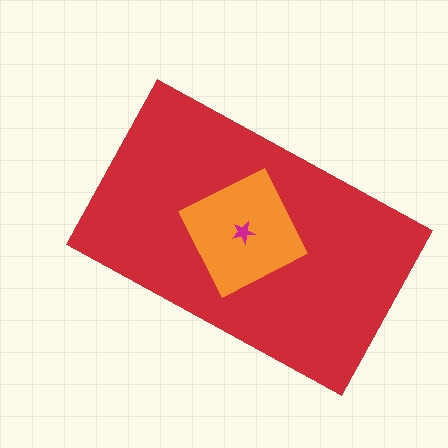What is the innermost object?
The magenta star.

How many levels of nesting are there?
3.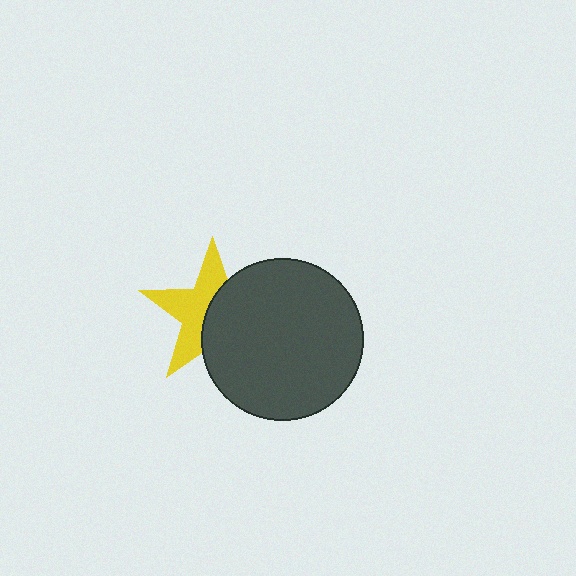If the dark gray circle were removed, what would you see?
You would see the complete yellow star.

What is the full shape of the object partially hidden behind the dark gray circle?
The partially hidden object is a yellow star.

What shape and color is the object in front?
The object in front is a dark gray circle.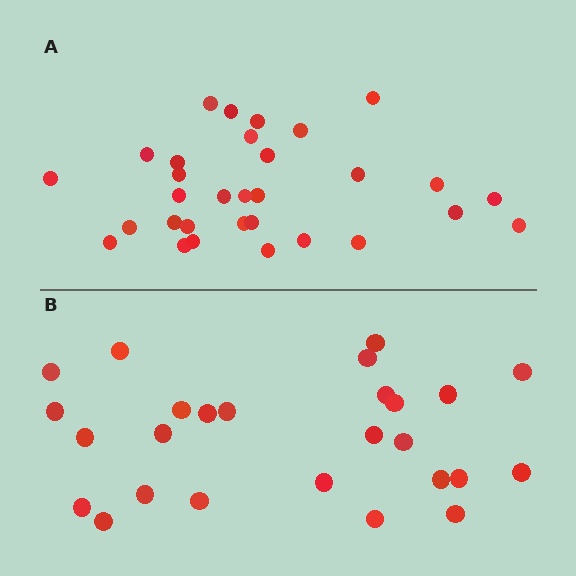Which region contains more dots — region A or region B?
Region A (the top region) has more dots.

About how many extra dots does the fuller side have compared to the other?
Region A has about 5 more dots than region B.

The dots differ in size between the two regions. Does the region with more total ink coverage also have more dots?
No. Region B has more total ink coverage because its dots are larger, but region A actually contains more individual dots. Total area can be misleading — the number of items is what matters here.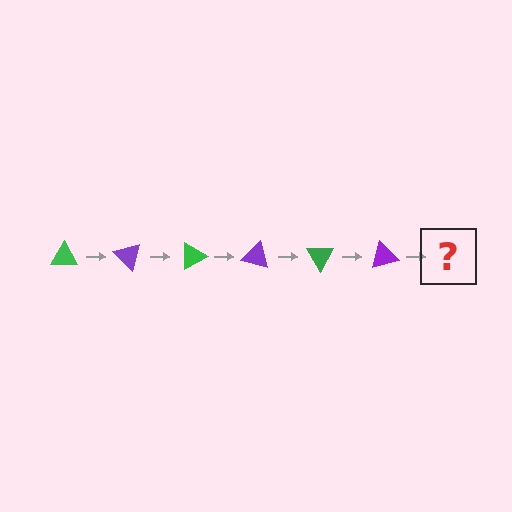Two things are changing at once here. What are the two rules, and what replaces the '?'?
The two rules are that it rotates 45 degrees each step and the color cycles through green and purple. The '?' should be a green triangle, rotated 270 degrees from the start.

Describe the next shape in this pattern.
It should be a green triangle, rotated 270 degrees from the start.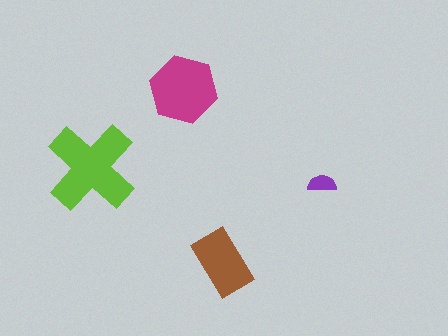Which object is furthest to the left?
The lime cross is leftmost.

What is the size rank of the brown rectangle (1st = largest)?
3rd.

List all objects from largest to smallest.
The lime cross, the magenta hexagon, the brown rectangle, the purple semicircle.